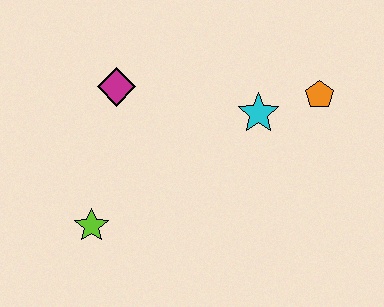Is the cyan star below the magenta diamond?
Yes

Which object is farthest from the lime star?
The orange pentagon is farthest from the lime star.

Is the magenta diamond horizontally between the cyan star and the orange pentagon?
No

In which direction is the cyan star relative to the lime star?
The cyan star is to the right of the lime star.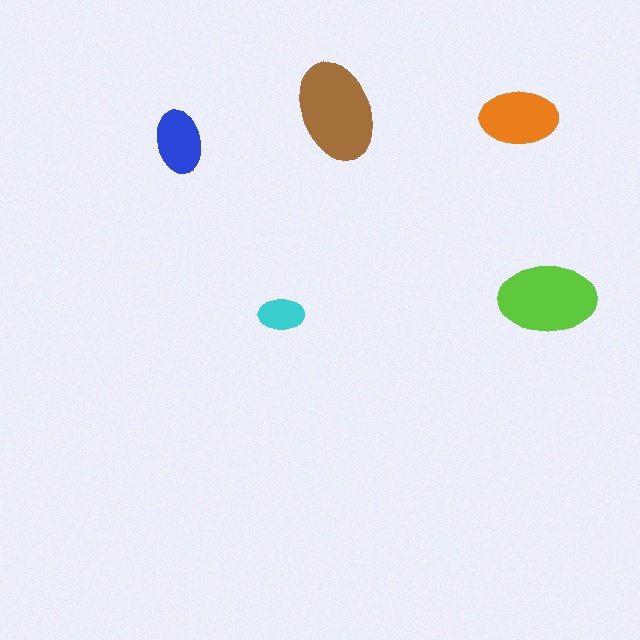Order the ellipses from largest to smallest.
the brown one, the lime one, the orange one, the blue one, the cyan one.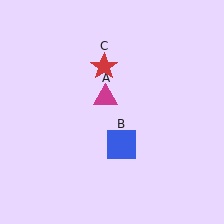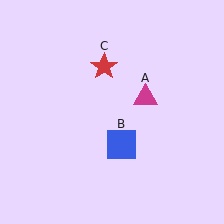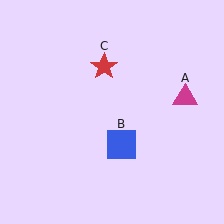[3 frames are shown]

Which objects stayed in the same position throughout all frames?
Blue square (object B) and red star (object C) remained stationary.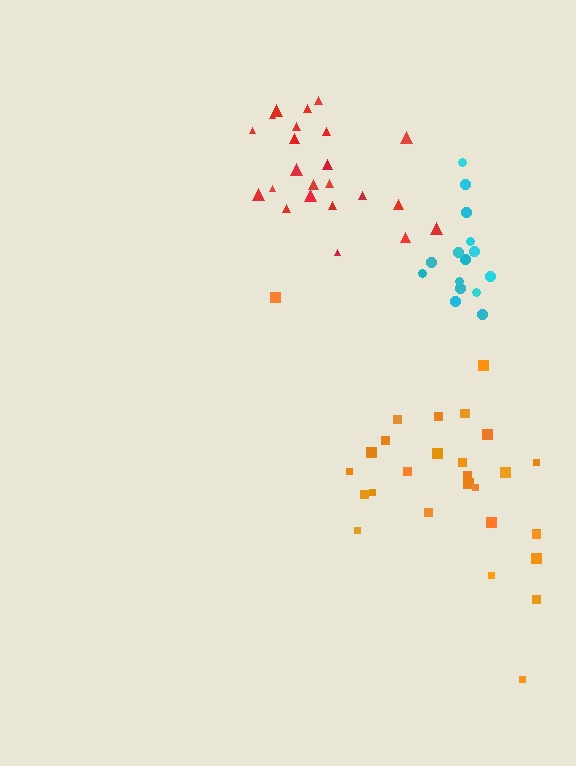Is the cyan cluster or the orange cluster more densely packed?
Cyan.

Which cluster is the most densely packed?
Red.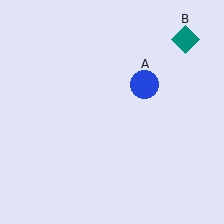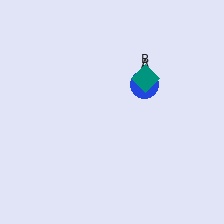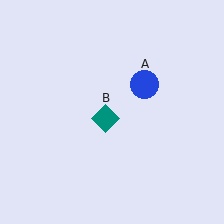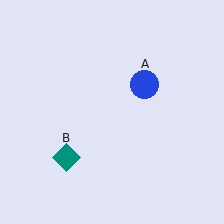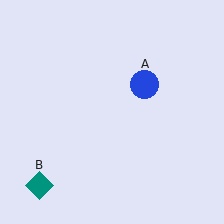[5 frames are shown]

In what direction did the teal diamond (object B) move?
The teal diamond (object B) moved down and to the left.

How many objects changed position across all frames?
1 object changed position: teal diamond (object B).